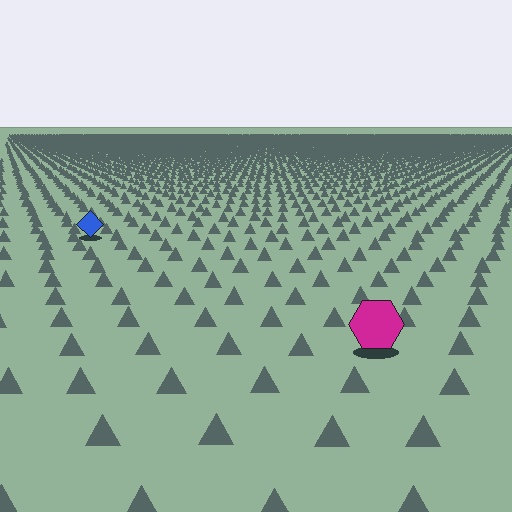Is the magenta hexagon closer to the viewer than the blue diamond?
Yes. The magenta hexagon is closer — you can tell from the texture gradient: the ground texture is coarser near it.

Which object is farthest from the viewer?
The blue diamond is farthest from the viewer. It appears smaller and the ground texture around it is denser.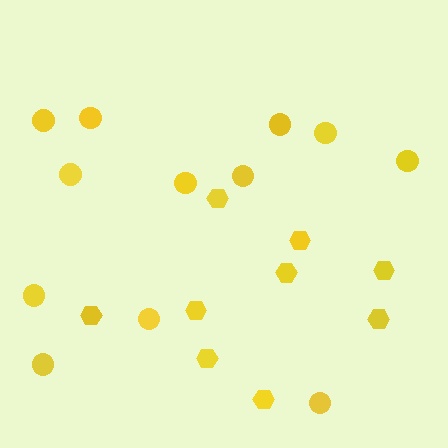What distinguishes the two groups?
There are 2 groups: one group of hexagons (9) and one group of circles (12).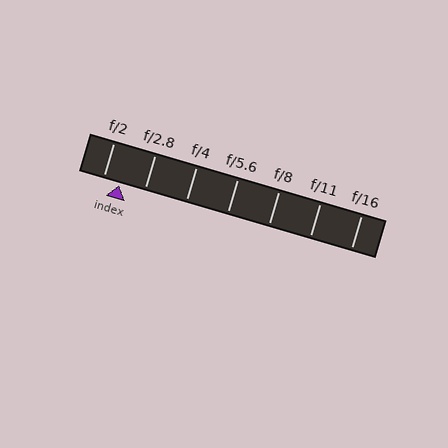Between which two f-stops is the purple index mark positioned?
The index mark is between f/2 and f/2.8.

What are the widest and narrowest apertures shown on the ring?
The widest aperture shown is f/2 and the narrowest is f/16.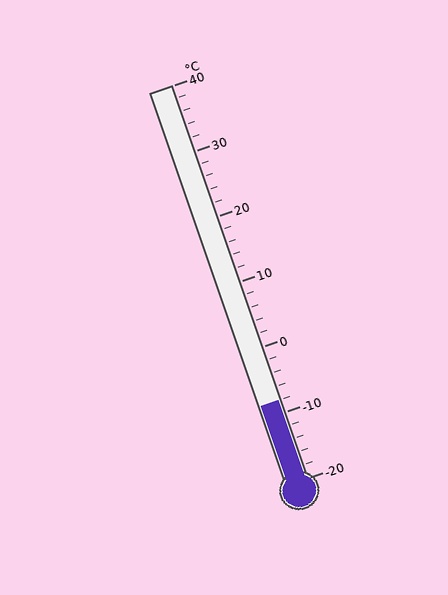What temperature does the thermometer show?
The thermometer shows approximately -8°C.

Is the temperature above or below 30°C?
The temperature is below 30°C.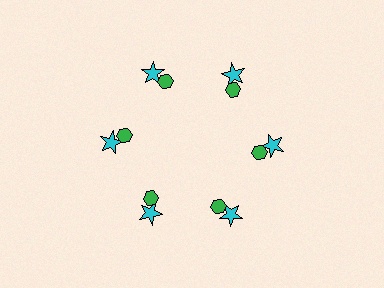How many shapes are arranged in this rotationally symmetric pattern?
There are 12 shapes, arranged in 6 groups of 2.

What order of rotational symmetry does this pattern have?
This pattern has 6-fold rotational symmetry.